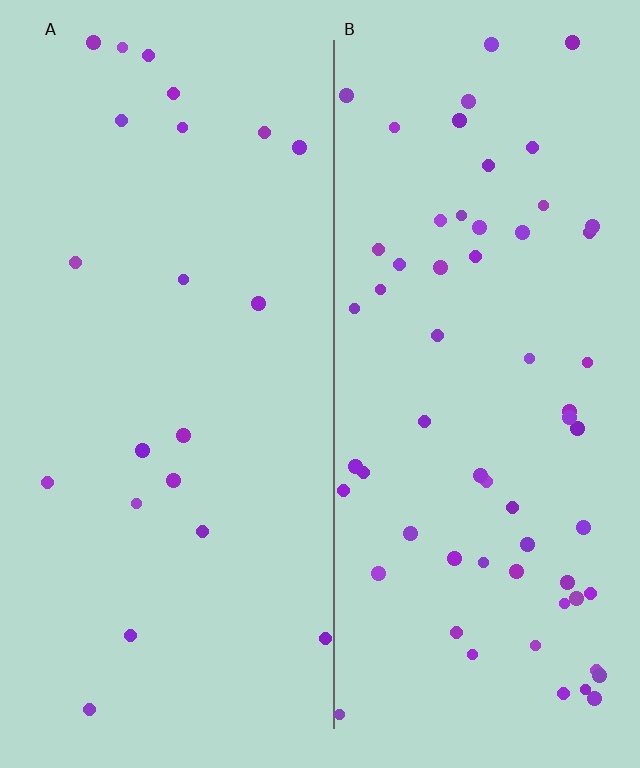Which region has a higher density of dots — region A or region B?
B (the right).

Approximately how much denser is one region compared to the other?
Approximately 3.0× — region B over region A.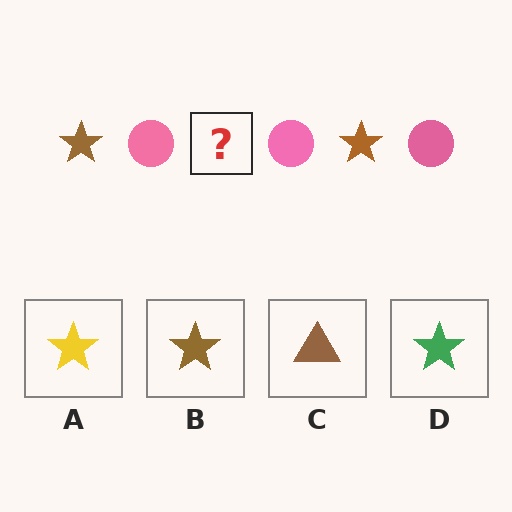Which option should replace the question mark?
Option B.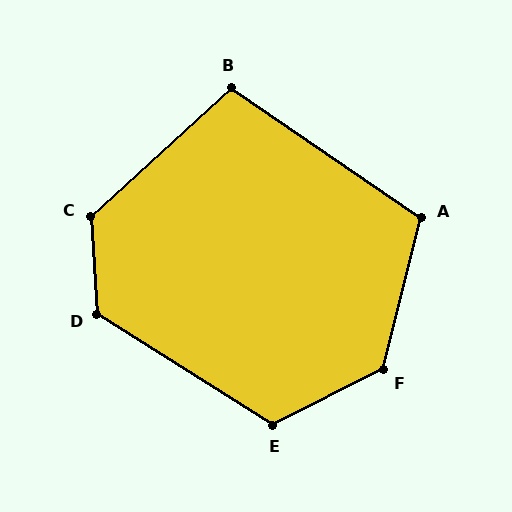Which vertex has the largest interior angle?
F, at approximately 131 degrees.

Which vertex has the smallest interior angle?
B, at approximately 103 degrees.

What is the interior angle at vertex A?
Approximately 110 degrees (obtuse).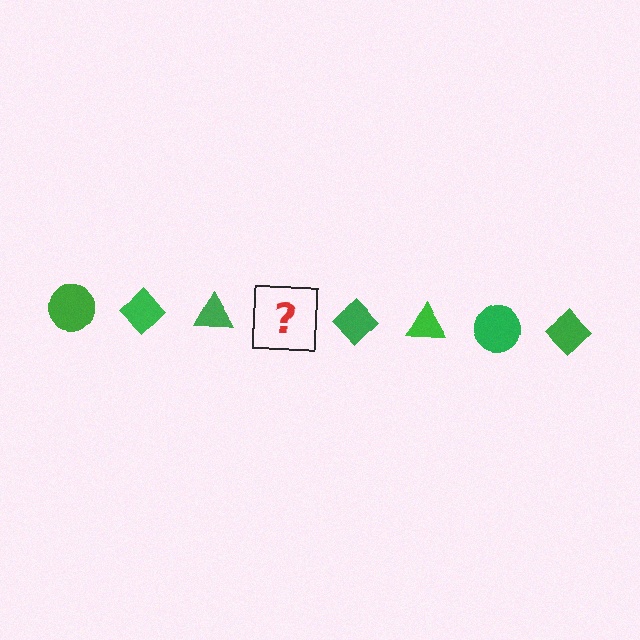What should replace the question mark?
The question mark should be replaced with a green circle.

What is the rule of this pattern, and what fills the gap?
The rule is that the pattern cycles through circle, diamond, triangle shapes in green. The gap should be filled with a green circle.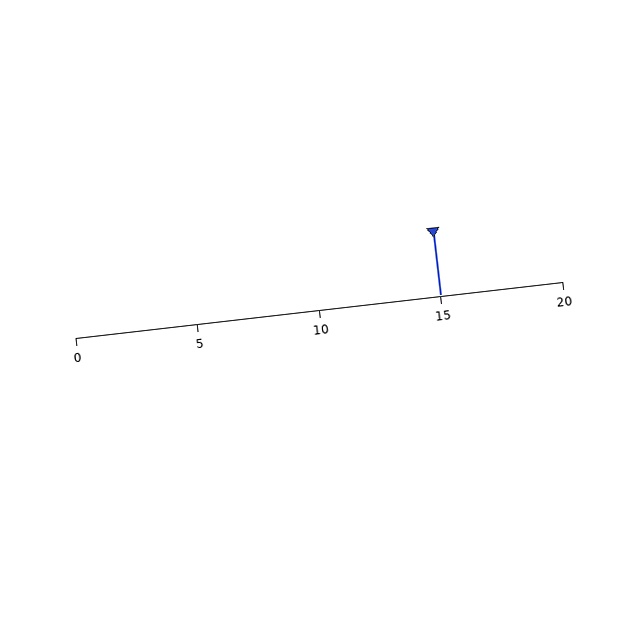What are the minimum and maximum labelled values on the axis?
The axis runs from 0 to 20.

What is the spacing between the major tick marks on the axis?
The major ticks are spaced 5 apart.